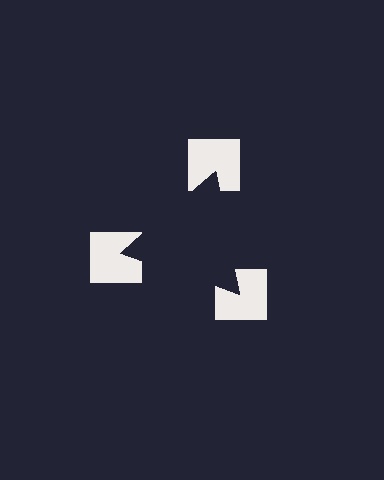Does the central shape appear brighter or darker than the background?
It typically appears slightly darker than the background, even though no actual brightness change is drawn.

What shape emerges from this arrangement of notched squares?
An illusory triangle — its edges are inferred from the aligned wedge cuts in the notched squares, not physically drawn.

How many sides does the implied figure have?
3 sides.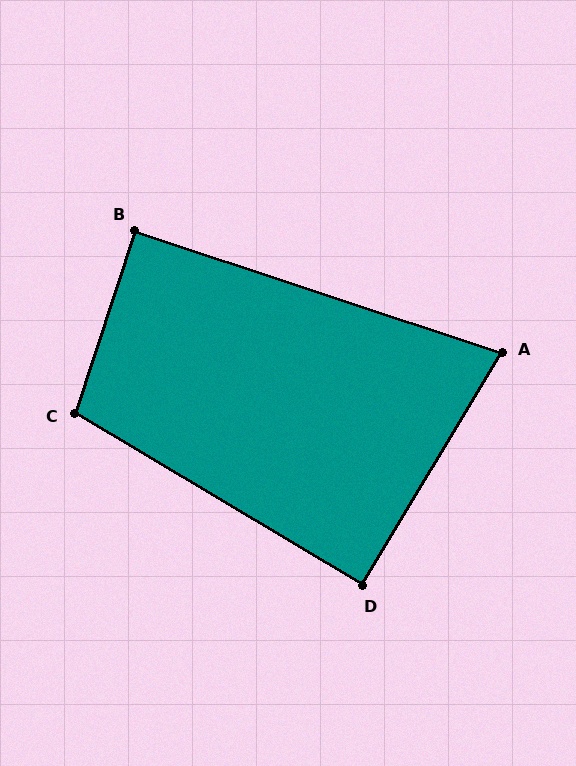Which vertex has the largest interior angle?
C, at approximately 103 degrees.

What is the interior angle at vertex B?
Approximately 90 degrees (approximately right).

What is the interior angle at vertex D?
Approximately 90 degrees (approximately right).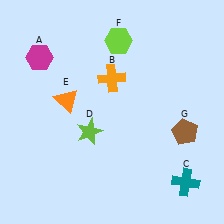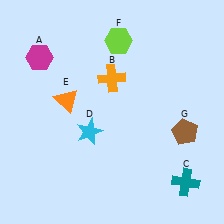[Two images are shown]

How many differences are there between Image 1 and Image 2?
There is 1 difference between the two images.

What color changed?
The star (D) changed from lime in Image 1 to cyan in Image 2.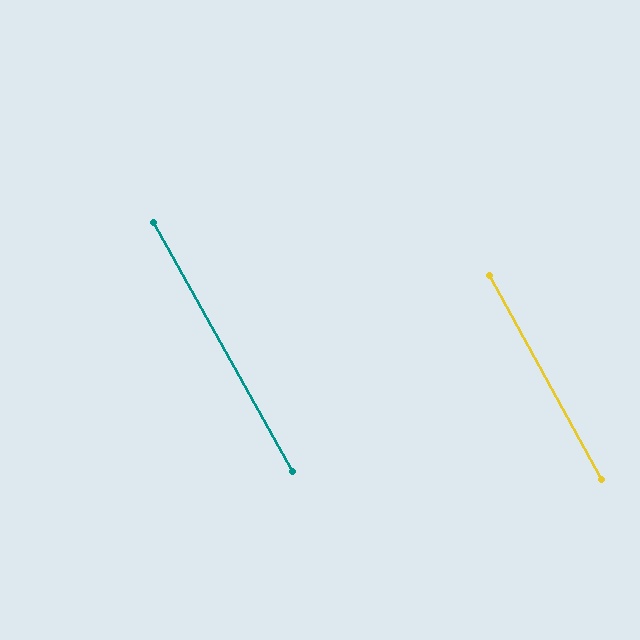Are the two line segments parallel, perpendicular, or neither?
Parallel — their directions differ by only 0.4°.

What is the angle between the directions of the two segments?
Approximately 0 degrees.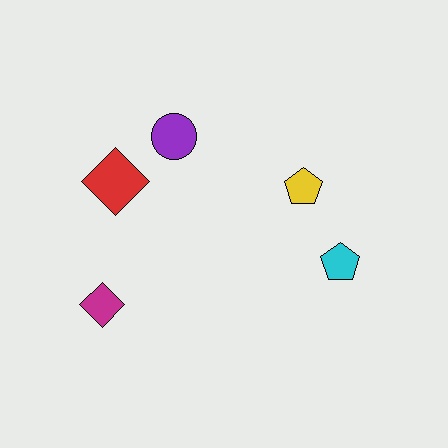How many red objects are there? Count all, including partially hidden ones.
There is 1 red object.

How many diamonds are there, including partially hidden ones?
There are 2 diamonds.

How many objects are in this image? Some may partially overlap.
There are 5 objects.